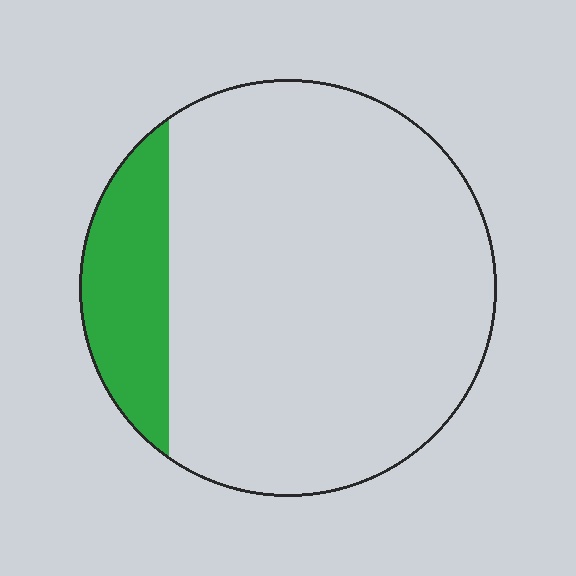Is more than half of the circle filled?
No.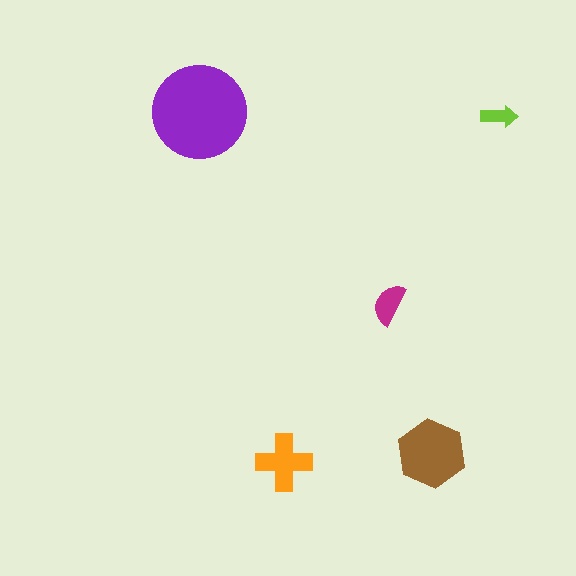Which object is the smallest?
The lime arrow.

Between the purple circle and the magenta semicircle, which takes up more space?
The purple circle.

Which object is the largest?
The purple circle.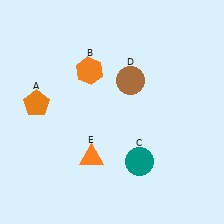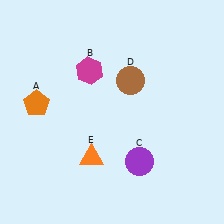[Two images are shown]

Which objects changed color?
B changed from orange to magenta. C changed from teal to purple.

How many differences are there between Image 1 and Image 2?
There are 2 differences between the two images.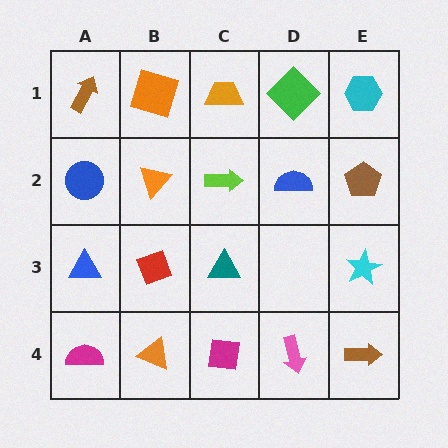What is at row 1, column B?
An orange square.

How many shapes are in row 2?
5 shapes.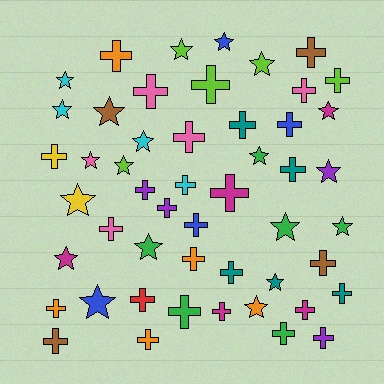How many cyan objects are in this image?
There are 4 cyan objects.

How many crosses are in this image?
There are 30 crosses.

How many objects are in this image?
There are 50 objects.